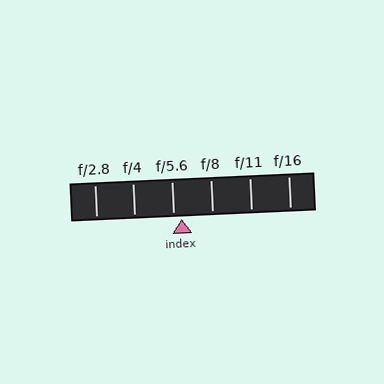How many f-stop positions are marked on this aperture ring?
There are 6 f-stop positions marked.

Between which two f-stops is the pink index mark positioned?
The index mark is between f/5.6 and f/8.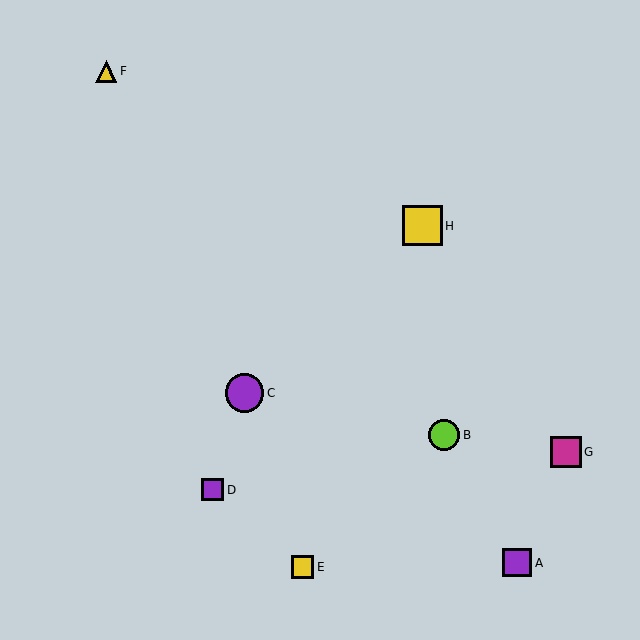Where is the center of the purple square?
The center of the purple square is at (213, 490).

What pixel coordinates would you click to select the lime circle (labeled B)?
Click at (444, 435) to select the lime circle B.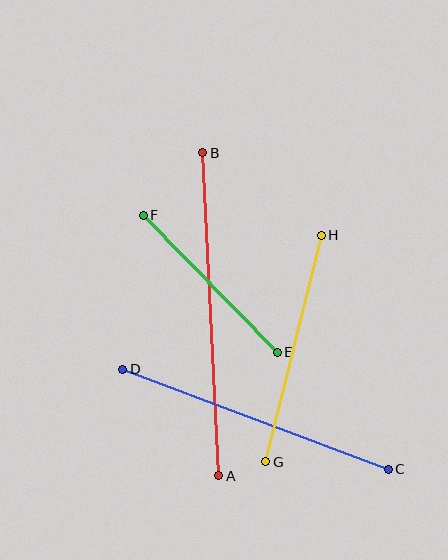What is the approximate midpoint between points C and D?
The midpoint is at approximately (256, 419) pixels.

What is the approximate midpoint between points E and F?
The midpoint is at approximately (210, 284) pixels.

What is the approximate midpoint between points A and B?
The midpoint is at approximately (211, 314) pixels.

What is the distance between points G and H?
The distance is approximately 233 pixels.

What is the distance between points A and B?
The distance is approximately 323 pixels.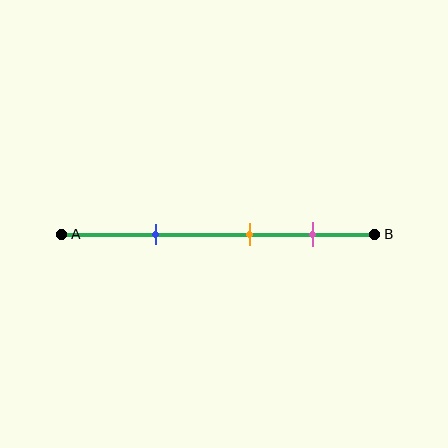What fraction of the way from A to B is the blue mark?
The blue mark is approximately 30% (0.3) of the way from A to B.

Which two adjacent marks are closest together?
The orange and pink marks are the closest adjacent pair.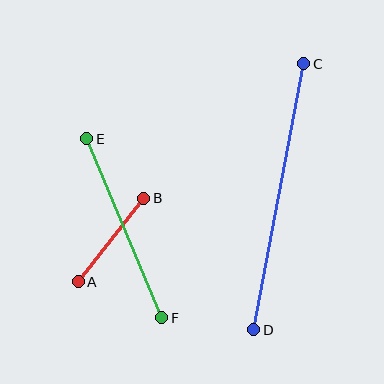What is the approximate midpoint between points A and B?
The midpoint is at approximately (111, 240) pixels.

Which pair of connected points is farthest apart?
Points C and D are farthest apart.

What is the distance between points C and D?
The distance is approximately 270 pixels.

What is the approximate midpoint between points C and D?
The midpoint is at approximately (279, 197) pixels.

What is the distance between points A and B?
The distance is approximately 106 pixels.